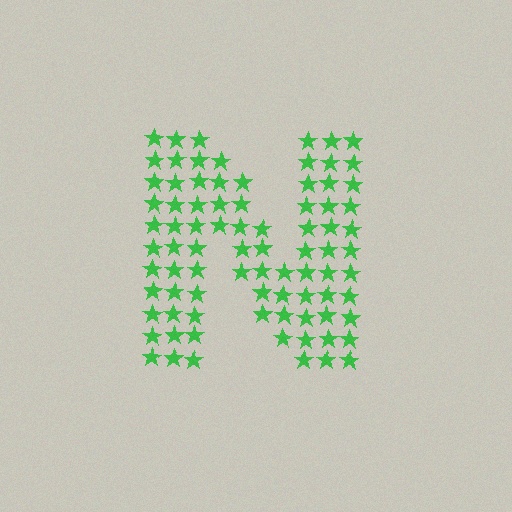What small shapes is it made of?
It is made of small stars.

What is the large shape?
The large shape is the letter N.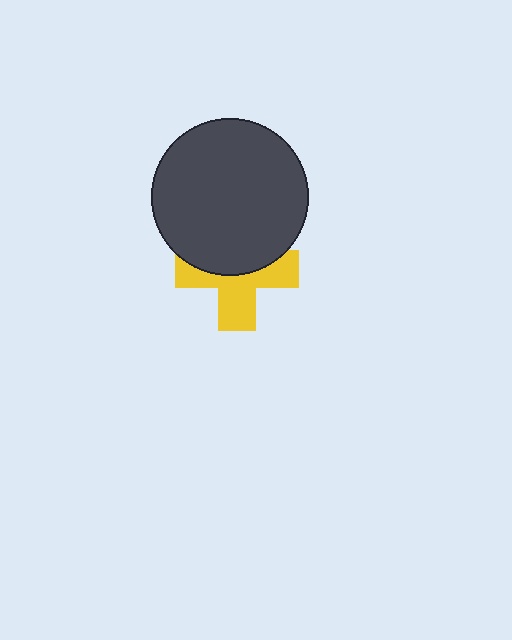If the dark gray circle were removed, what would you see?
You would see the complete yellow cross.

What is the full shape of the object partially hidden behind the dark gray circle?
The partially hidden object is a yellow cross.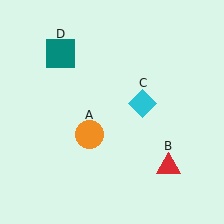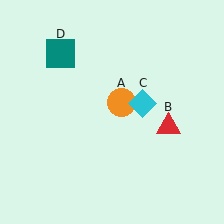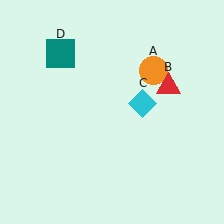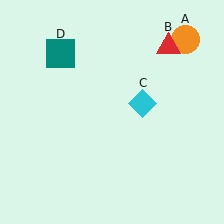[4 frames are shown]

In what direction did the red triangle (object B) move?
The red triangle (object B) moved up.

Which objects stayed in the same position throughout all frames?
Cyan diamond (object C) and teal square (object D) remained stationary.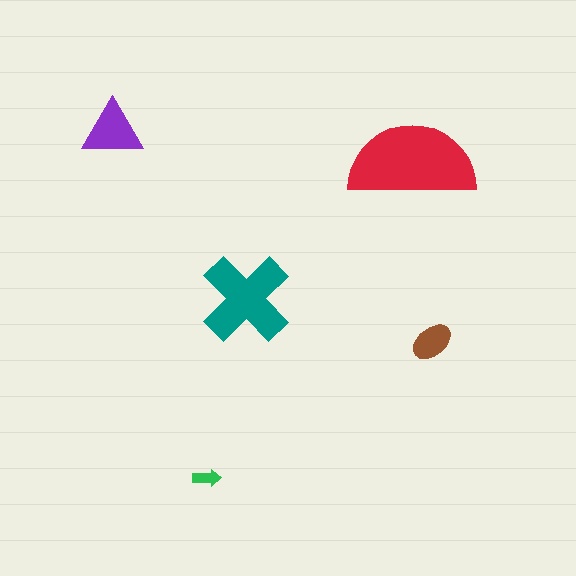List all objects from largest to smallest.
The red semicircle, the teal cross, the purple triangle, the brown ellipse, the green arrow.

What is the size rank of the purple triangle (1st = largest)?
3rd.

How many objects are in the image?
There are 5 objects in the image.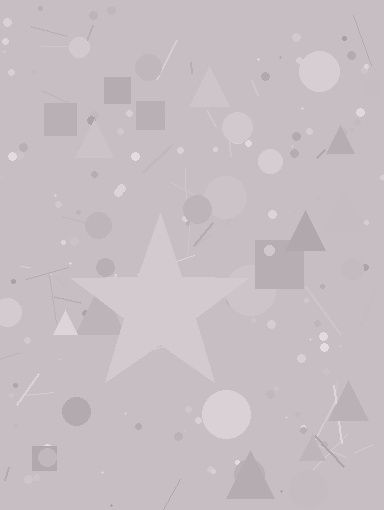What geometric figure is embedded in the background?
A star is embedded in the background.